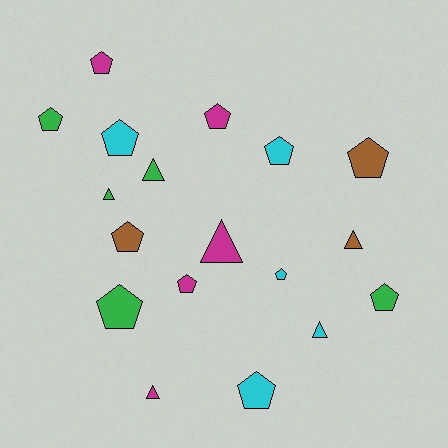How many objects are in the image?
There are 18 objects.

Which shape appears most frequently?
Pentagon, with 12 objects.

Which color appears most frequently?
Cyan, with 5 objects.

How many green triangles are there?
There are 2 green triangles.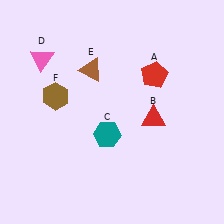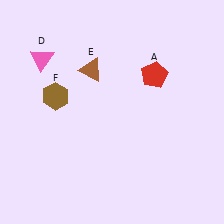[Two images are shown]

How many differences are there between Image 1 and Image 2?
There are 2 differences between the two images.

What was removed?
The red triangle (B), the teal hexagon (C) were removed in Image 2.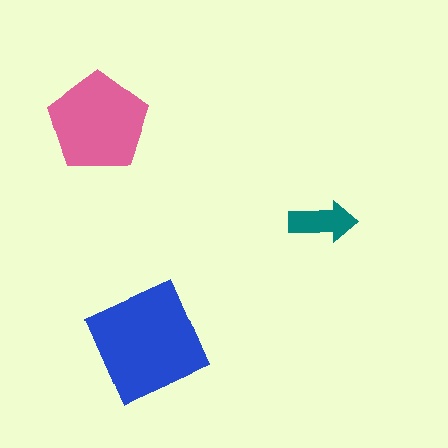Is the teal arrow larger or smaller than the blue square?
Smaller.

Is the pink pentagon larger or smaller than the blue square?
Smaller.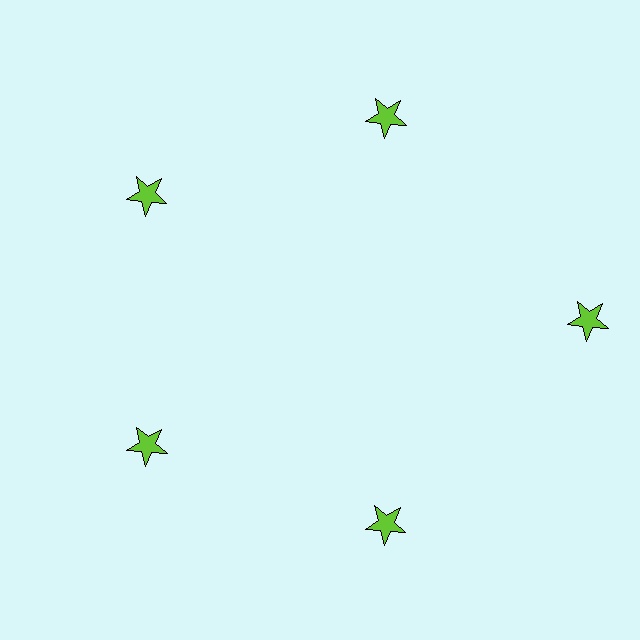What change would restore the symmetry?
The symmetry would be restored by moving it inward, back onto the ring so that all 5 stars sit at equal angles and equal distance from the center.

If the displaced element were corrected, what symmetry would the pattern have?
It would have 5-fold rotational symmetry — the pattern would map onto itself every 72 degrees.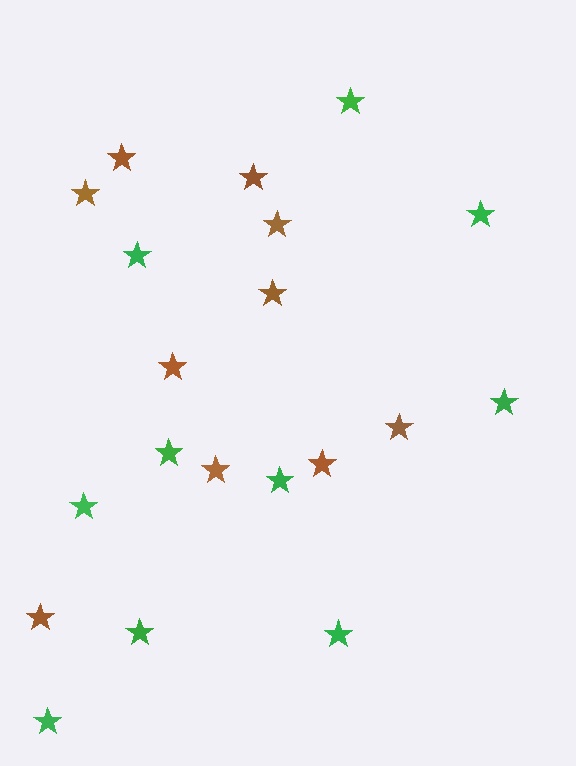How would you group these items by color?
There are 2 groups: one group of green stars (10) and one group of brown stars (10).